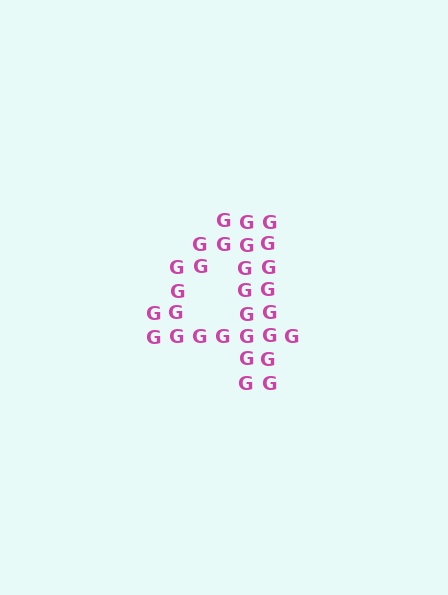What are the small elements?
The small elements are letter G's.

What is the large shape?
The large shape is the digit 4.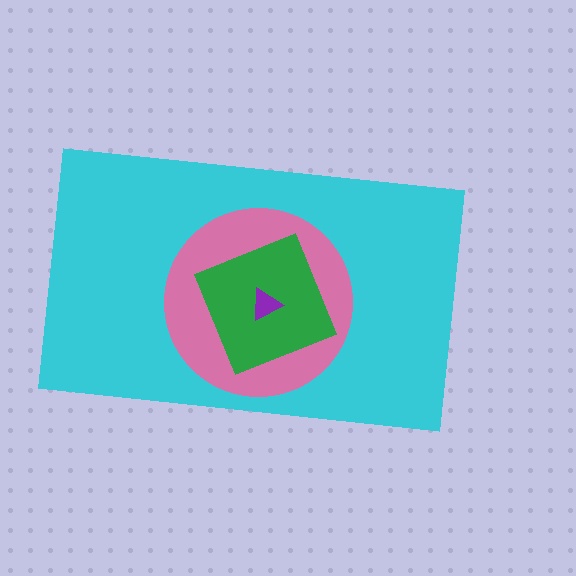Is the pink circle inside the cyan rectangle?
Yes.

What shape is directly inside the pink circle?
The green diamond.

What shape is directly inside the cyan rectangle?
The pink circle.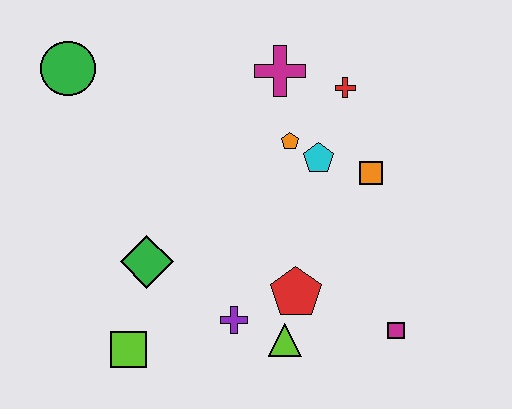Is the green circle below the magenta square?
No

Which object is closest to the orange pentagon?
The cyan pentagon is closest to the orange pentagon.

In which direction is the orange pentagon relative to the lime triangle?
The orange pentagon is above the lime triangle.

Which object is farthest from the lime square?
The red cross is farthest from the lime square.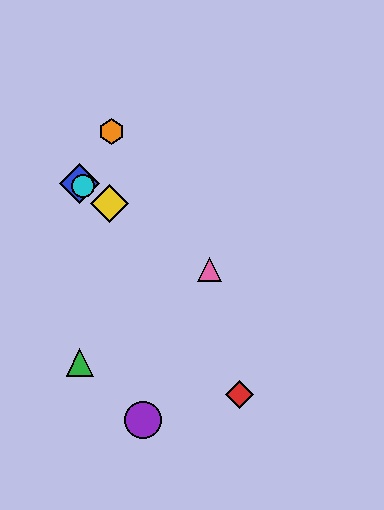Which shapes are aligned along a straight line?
The blue diamond, the yellow diamond, the cyan circle, the pink triangle are aligned along a straight line.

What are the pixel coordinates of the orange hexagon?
The orange hexagon is at (112, 131).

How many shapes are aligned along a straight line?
4 shapes (the blue diamond, the yellow diamond, the cyan circle, the pink triangle) are aligned along a straight line.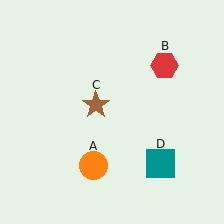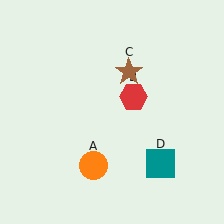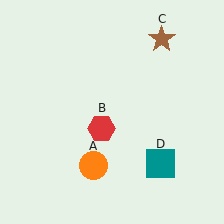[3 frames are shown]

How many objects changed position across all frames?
2 objects changed position: red hexagon (object B), brown star (object C).